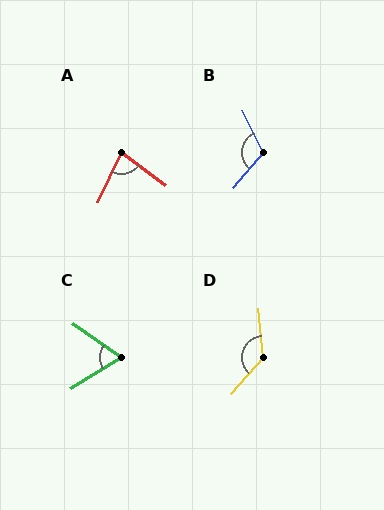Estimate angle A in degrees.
Approximately 79 degrees.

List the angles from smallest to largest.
C (67°), A (79°), B (114°), D (134°).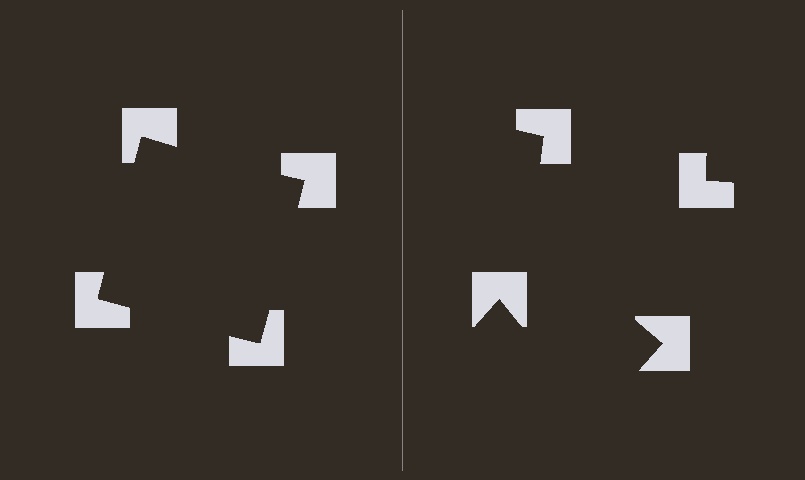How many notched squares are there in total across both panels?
8 — 4 on each side.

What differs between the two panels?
The notched squares are positioned identically on both sides; only the wedge orientations differ. On the left they align to a square; on the right they are misaligned.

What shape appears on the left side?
An illusory square.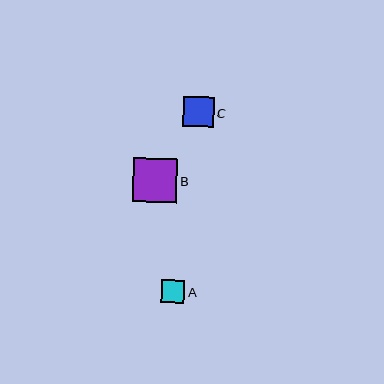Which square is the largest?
Square B is the largest with a size of approximately 45 pixels.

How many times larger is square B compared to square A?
Square B is approximately 1.9 times the size of square A.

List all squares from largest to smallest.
From largest to smallest: B, C, A.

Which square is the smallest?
Square A is the smallest with a size of approximately 23 pixels.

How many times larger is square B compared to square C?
Square B is approximately 1.5 times the size of square C.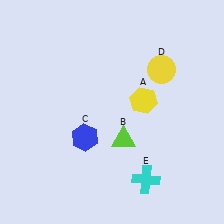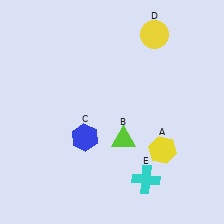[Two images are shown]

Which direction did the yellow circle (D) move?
The yellow circle (D) moved up.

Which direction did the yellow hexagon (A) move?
The yellow hexagon (A) moved down.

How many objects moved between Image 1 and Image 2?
2 objects moved between the two images.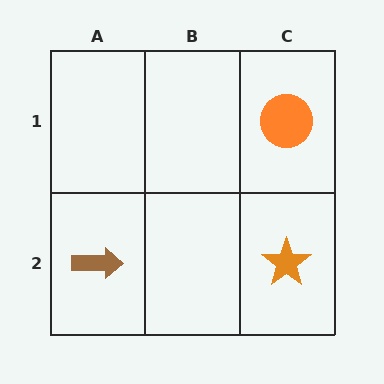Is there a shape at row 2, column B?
No, that cell is empty.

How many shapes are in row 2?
2 shapes.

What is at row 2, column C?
An orange star.